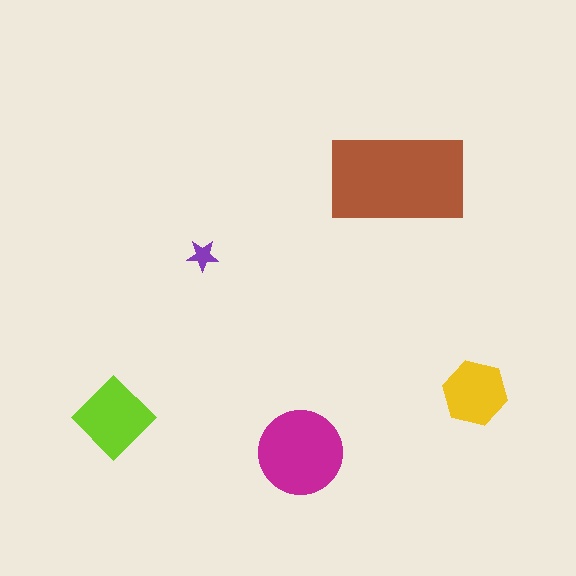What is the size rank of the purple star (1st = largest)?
5th.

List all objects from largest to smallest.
The brown rectangle, the magenta circle, the lime diamond, the yellow hexagon, the purple star.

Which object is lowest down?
The magenta circle is bottommost.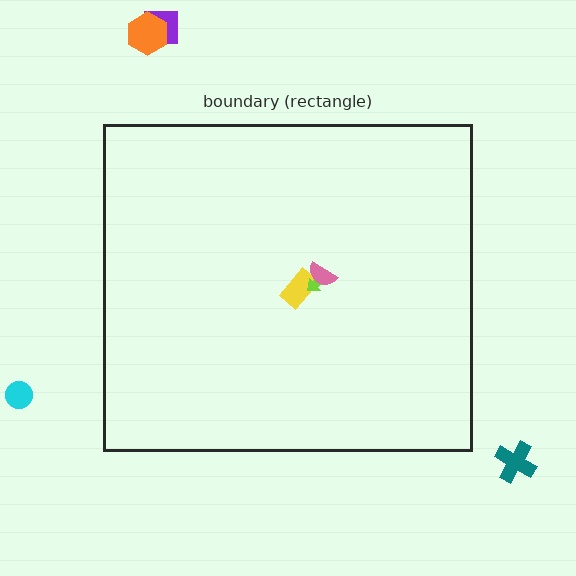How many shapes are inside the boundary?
3 inside, 4 outside.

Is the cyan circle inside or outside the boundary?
Outside.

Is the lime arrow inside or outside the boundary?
Inside.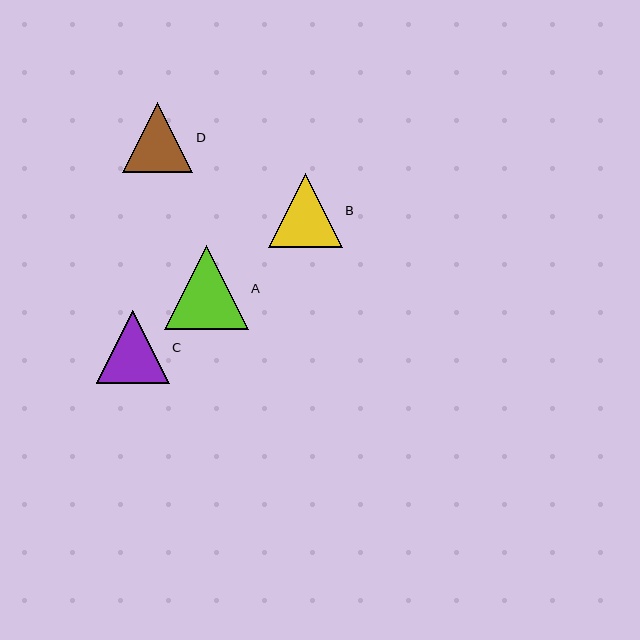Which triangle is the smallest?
Triangle D is the smallest with a size of approximately 70 pixels.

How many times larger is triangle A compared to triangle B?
Triangle A is approximately 1.1 times the size of triangle B.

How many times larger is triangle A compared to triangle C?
Triangle A is approximately 1.2 times the size of triangle C.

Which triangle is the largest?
Triangle A is the largest with a size of approximately 84 pixels.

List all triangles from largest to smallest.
From largest to smallest: A, B, C, D.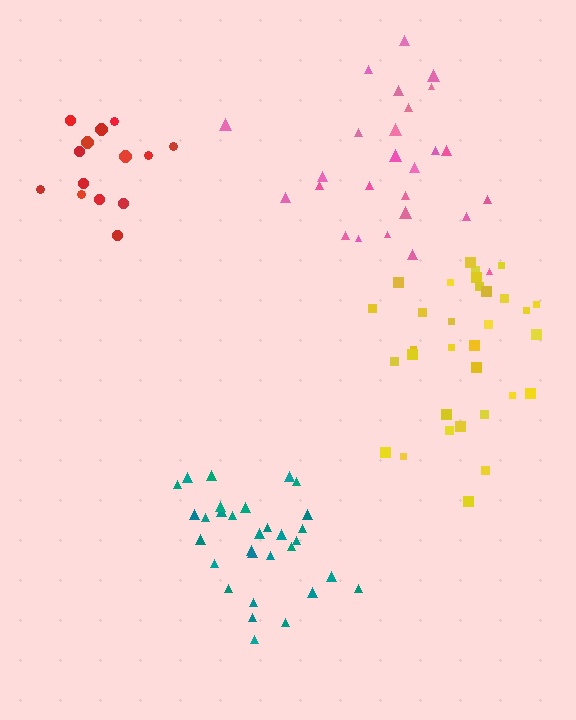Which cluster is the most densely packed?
Teal.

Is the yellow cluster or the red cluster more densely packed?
Yellow.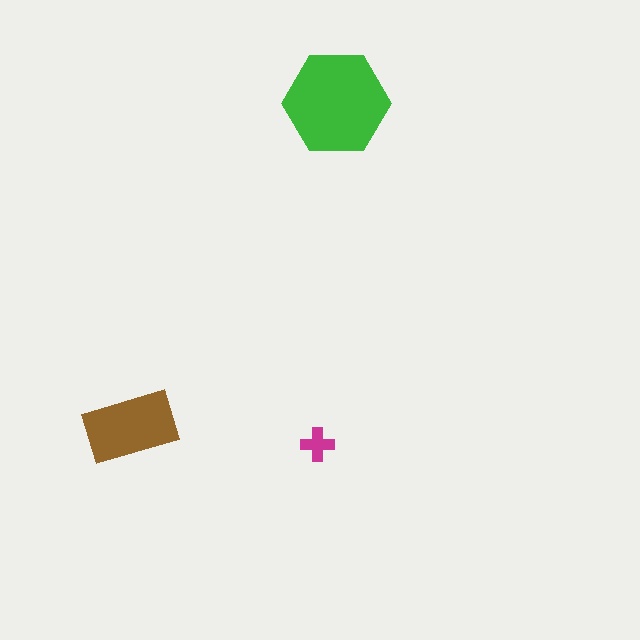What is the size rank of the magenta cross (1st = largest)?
3rd.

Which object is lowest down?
The magenta cross is bottommost.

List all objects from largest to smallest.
The green hexagon, the brown rectangle, the magenta cross.